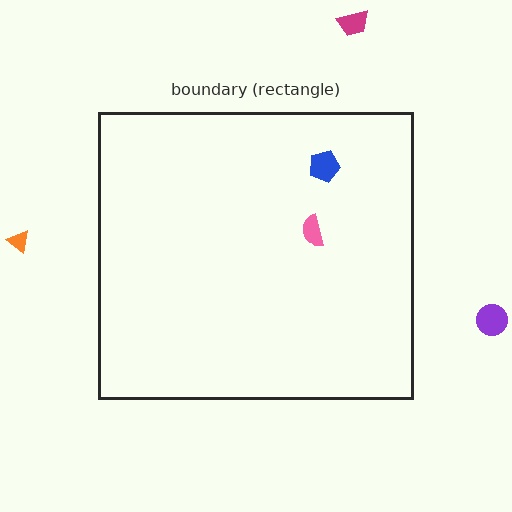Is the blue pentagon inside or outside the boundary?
Inside.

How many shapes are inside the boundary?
2 inside, 3 outside.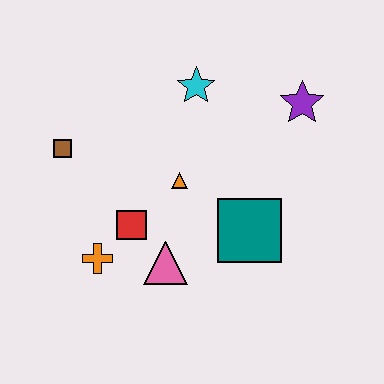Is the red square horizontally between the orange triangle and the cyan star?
No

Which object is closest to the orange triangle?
The red square is closest to the orange triangle.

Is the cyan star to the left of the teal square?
Yes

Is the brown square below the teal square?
No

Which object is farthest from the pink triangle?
The purple star is farthest from the pink triangle.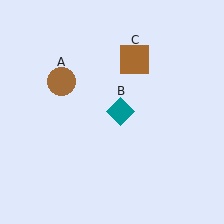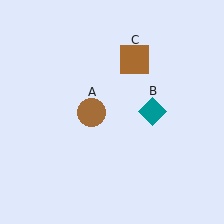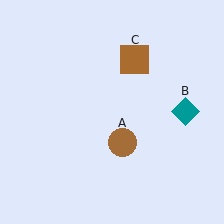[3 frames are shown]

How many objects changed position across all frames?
2 objects changed position: brown circle (object A), teal diamond (object B).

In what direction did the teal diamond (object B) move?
The teal diamond (object B) moved right.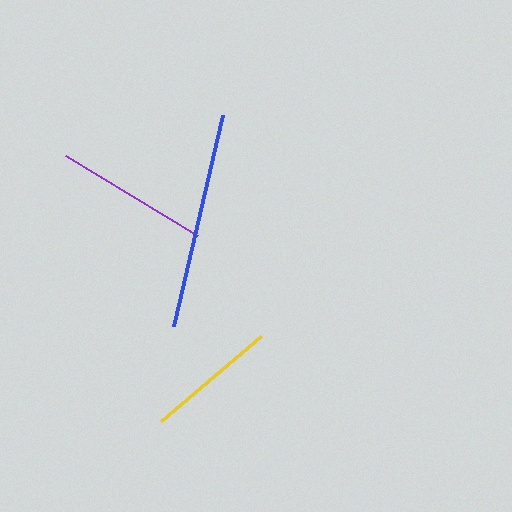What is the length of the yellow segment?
The yellow segment is approximately 131 pixels long.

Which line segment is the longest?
The blue line is the longest at approximately 217 pixels.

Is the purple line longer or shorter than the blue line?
The blue line is longer than the purple line.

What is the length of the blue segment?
The blue segment is approximately 217 pixels long.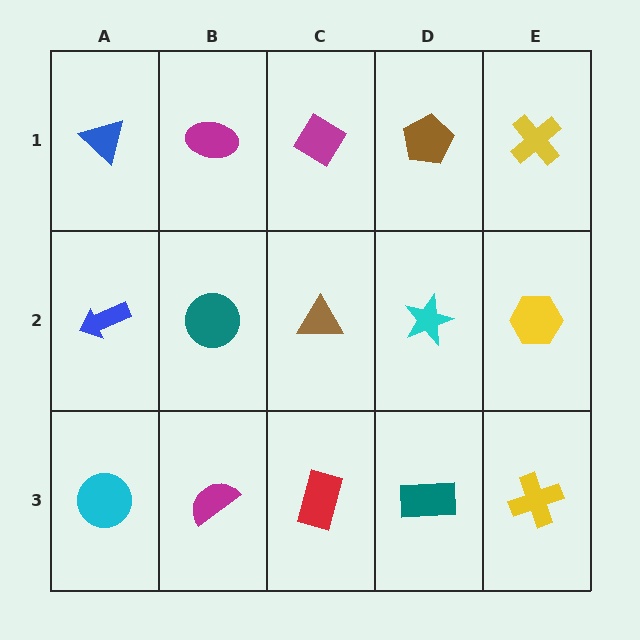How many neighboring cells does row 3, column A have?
2.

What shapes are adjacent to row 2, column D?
A brown pentagon (row 1, column D), a teal rectangle (row 3, column D), a brown triangle (row 2, column C), a yellow hexagon (row 2, column E).